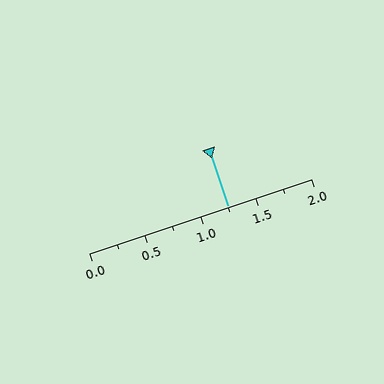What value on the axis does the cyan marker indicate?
The marker indicates approximately 1.25.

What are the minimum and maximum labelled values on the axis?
The axis runs from 0.0 to 2.0.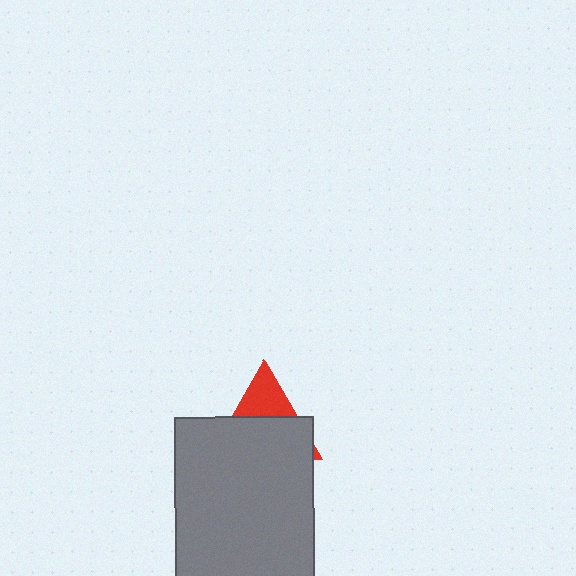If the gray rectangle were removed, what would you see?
You would see the complete red triangle.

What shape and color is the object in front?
The object in front is a gray rectangle.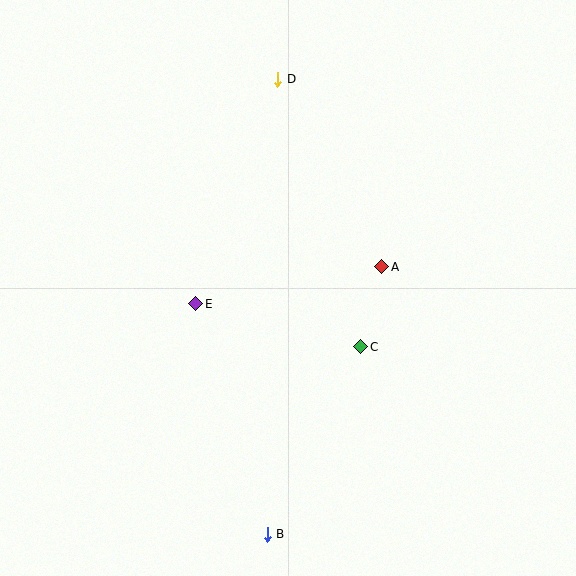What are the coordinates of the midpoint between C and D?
The midpoint between C and D is at (319, 213).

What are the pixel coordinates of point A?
Point A is at (382, 267).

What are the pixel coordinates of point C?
Point C is at (361, 347).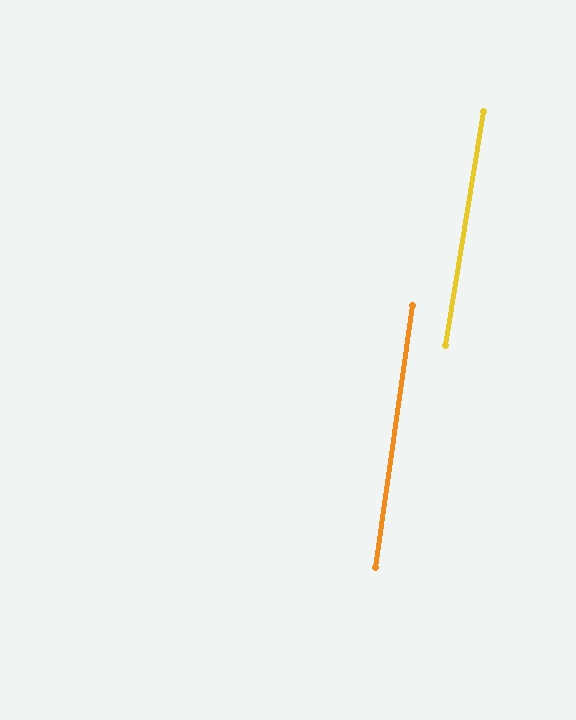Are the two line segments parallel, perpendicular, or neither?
Parallel — their directions differ by only 1.1°.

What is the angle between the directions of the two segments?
Approximately 1 degree.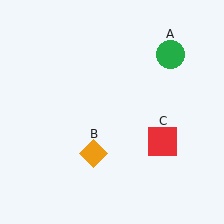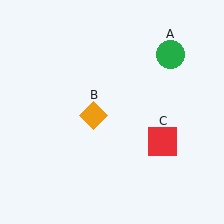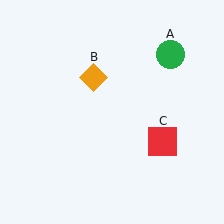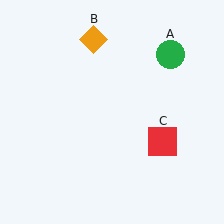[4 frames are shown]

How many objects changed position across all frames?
1 object changed position: orange diamond (object B).